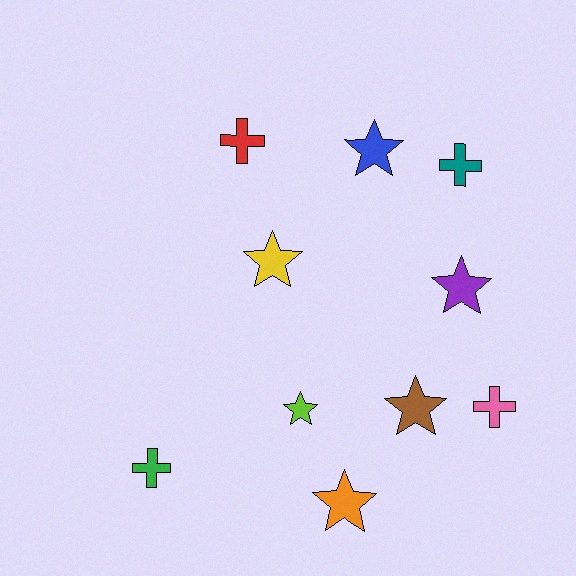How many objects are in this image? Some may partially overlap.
There are 10 objects.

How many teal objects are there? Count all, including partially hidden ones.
There is 1 teal object.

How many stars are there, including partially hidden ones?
There are 6 stars.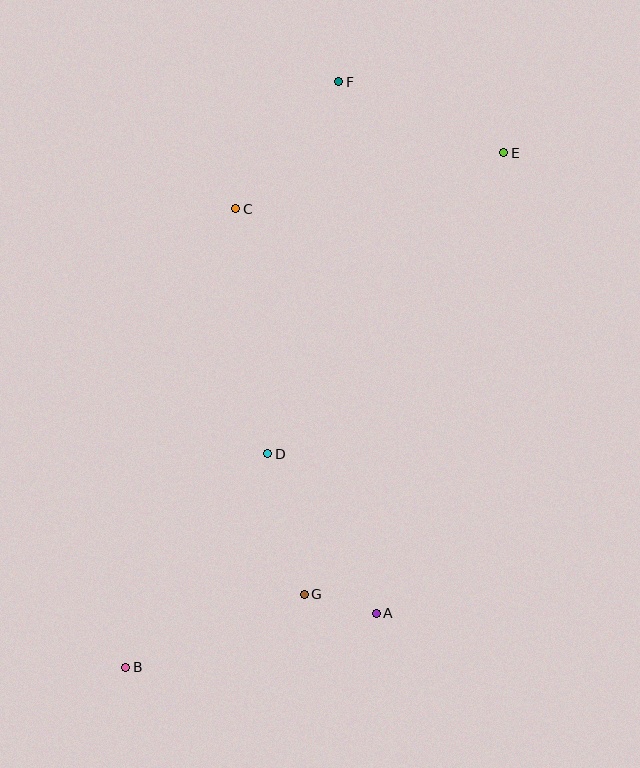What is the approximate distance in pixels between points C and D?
The distance between C and D is approximately 247 pixels.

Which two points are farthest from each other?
Points B and E are farthest from each other.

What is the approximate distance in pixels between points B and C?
The distance between B and C is approximately 471 pixels.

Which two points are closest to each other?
Points A and G are closest to each other.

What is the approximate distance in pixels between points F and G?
The distance between F and G is approximately 513 pixels.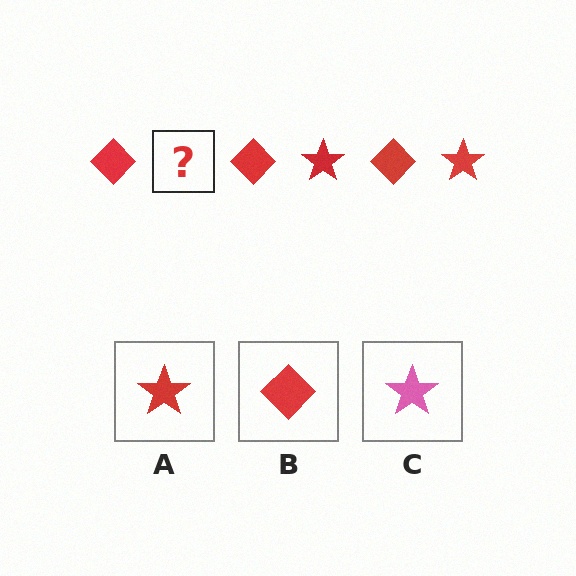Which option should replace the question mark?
Option A.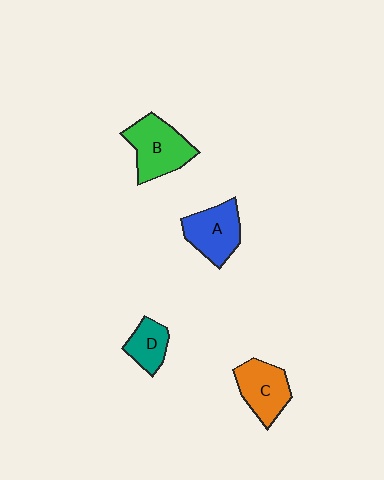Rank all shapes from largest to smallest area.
From largest to smallest: B (green), A (blue), C (orange), D (teal).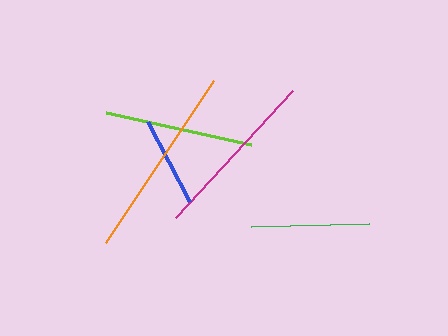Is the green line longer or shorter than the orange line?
The orange line is longer than the green line.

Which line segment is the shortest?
The blue line is the shortest at approximately 90 pixels.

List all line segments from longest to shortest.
From longest to shortest: orange, magenta, lime, green, blue.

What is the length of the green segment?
The green segment is approximately 118 pixels long.